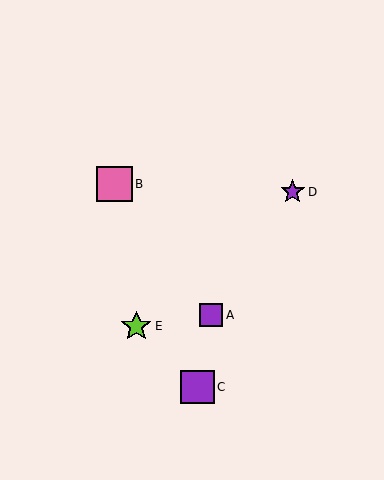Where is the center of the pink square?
The center of the pink square is at (115, 184).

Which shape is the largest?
The pink square (labeled B) is the largest.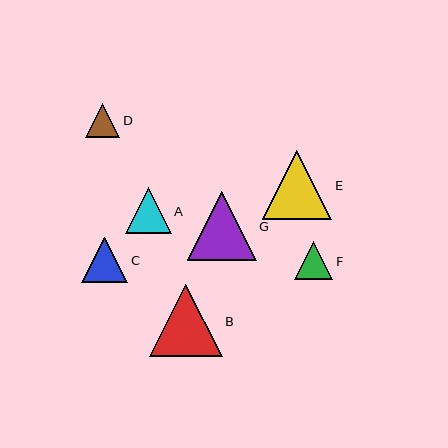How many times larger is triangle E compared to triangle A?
Triangle E is approximately 1.5 times the size of triangle A.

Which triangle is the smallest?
Triangle D is the smallest with a size of approximately 34 pixels.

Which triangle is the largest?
Triangle B is the largest with a size of approximately 73 pixels.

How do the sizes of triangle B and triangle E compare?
Triangle B and triangle E are approximately the same size.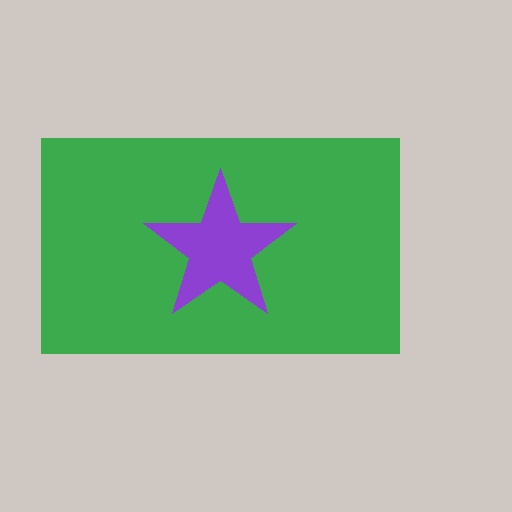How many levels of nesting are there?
2.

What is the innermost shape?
The purple star.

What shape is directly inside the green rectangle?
The purple star.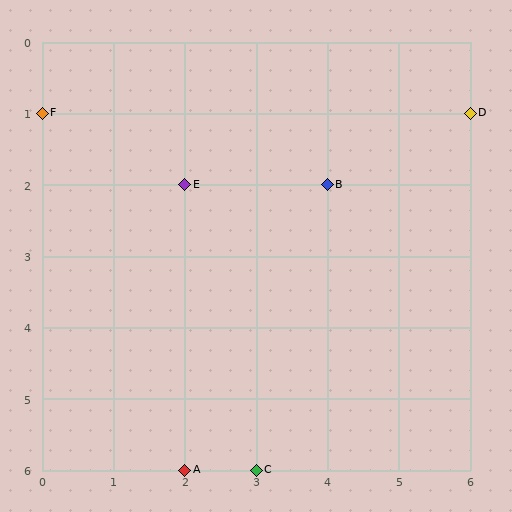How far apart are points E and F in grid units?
Points E and F are 2 columns and 1 row apart (about 2.2 grid units diagonally).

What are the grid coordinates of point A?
Point A is at grid coordinates (2, 6).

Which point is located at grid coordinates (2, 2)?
Point E is at (2, 2).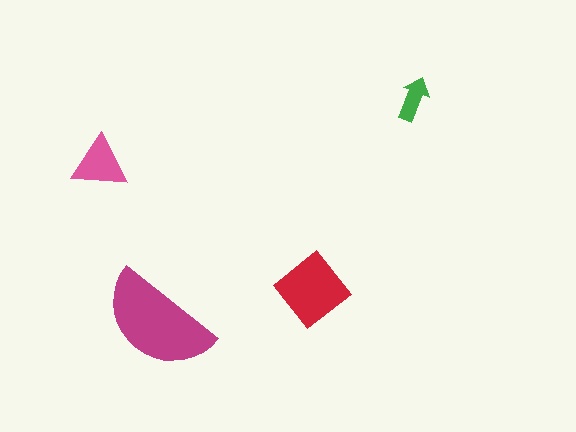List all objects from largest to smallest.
The magenta semicircle, the red diamond, the pink triangle, the green arrow.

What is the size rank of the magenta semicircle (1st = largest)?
1st.